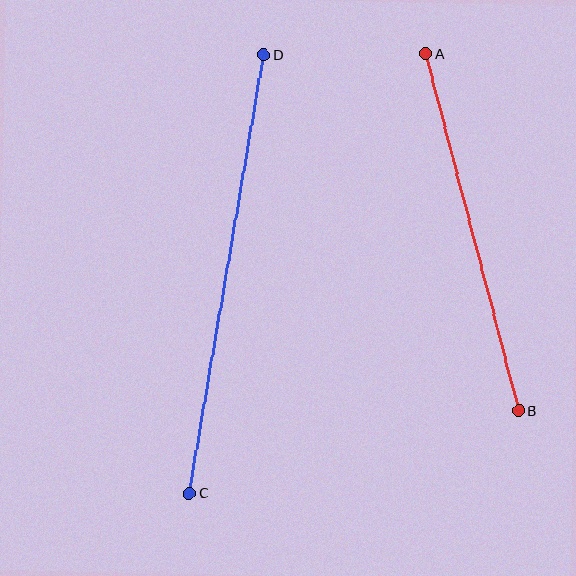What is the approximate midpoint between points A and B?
The midpoint is at approximately (472, 232) pixels.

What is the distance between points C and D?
The distance is approximately 445 pixels.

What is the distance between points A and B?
The distance is approximately 369 pixels.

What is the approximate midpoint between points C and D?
The midpoint is at approximately (227, 274) pixels.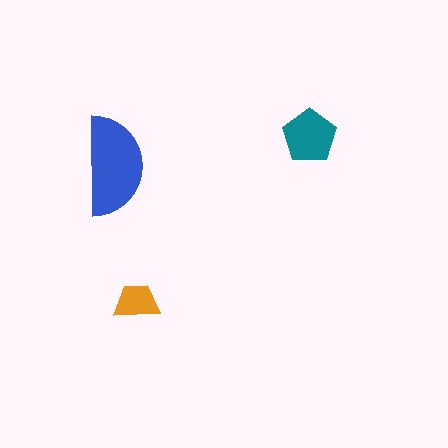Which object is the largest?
The blue semicircle.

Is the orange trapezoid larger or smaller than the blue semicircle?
Smaller.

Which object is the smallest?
The orange trapezoid.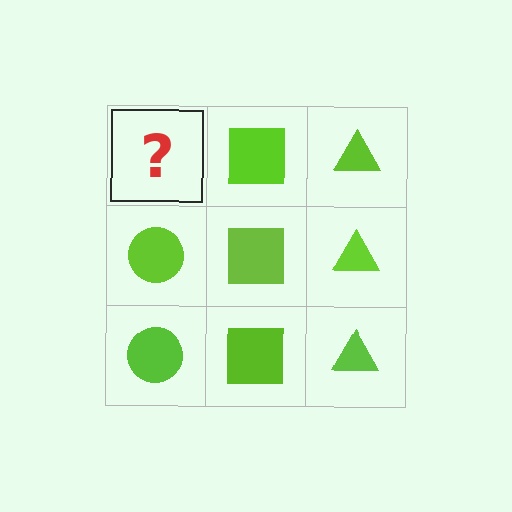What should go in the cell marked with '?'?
The missing cell should contain a lime circle.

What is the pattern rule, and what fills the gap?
The rule is that each column has a consistent shape. The gap should be filled with a lime circle.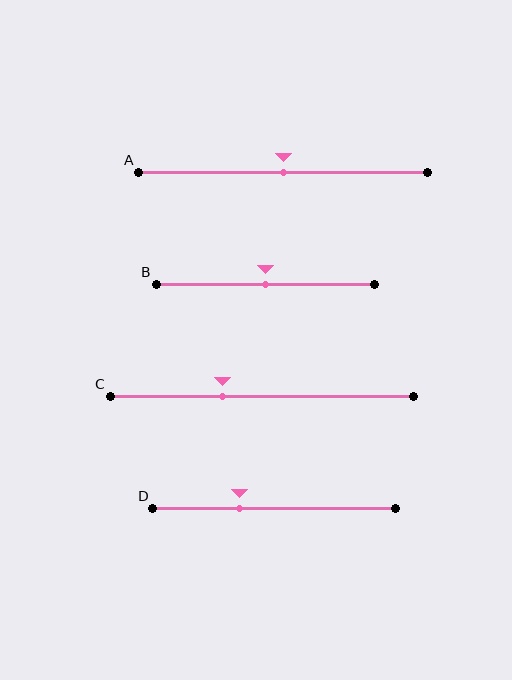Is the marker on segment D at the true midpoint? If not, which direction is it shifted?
No, the marker on segment D is shifted to the left by about 14% of the segment length.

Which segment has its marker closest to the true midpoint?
Segment A has its marker closest to the true midpoint.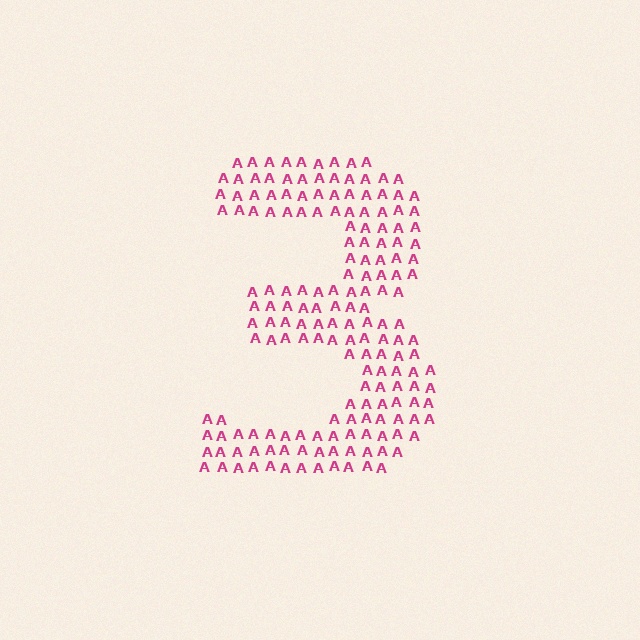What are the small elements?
The small elements are letter A's.